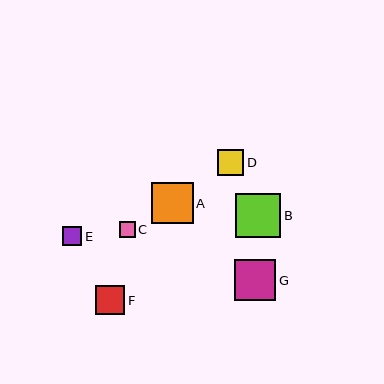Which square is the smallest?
Square C is the smallest with a size of approximately 15 pixels.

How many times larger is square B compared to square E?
Square B is approximately 2.4 times the size of square E.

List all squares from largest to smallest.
From largest to smallest: B, A, G, F, D, E, C.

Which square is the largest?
Square B is the largest with a size of approximately 45 pixels.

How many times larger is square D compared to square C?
Square D is approximately 1.7 times the size of square C.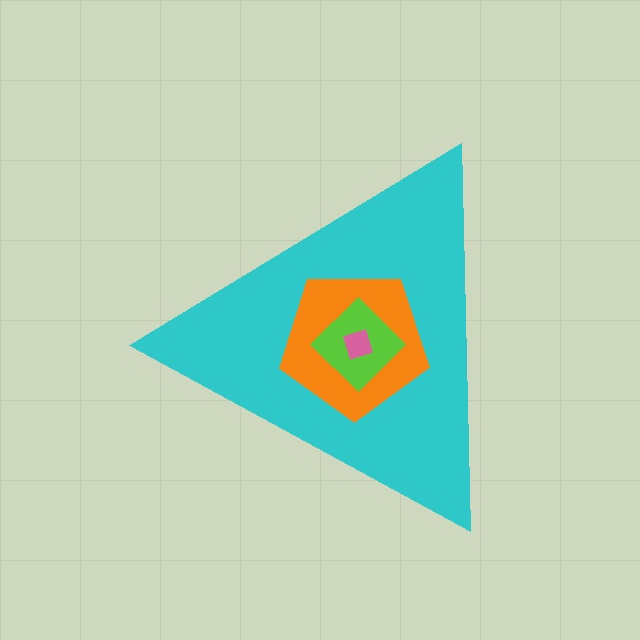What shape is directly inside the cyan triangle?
The orange pentagon.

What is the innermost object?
The pink square.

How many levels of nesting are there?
4.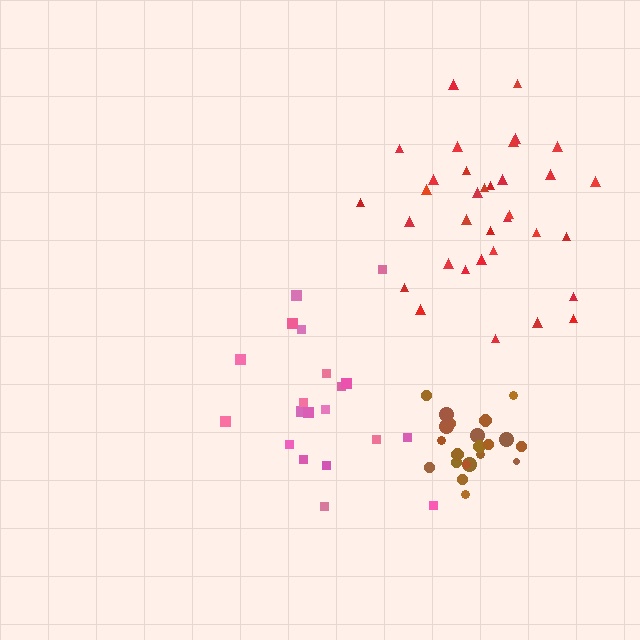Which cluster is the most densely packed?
Brown.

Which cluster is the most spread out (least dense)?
Pink.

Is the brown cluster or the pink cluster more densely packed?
Brown.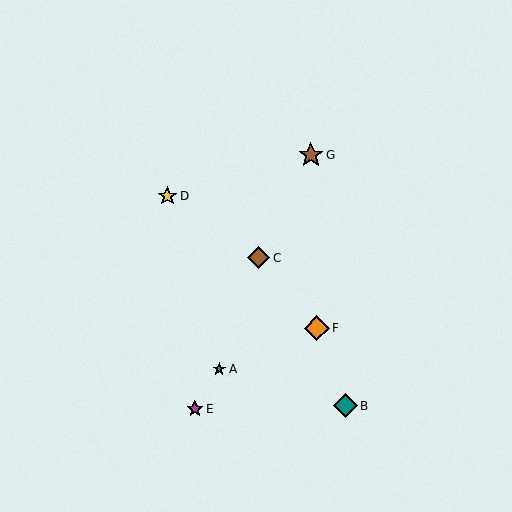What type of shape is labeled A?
Shape A is a teal star.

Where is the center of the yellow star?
The center of the yellow star is at (167, 196).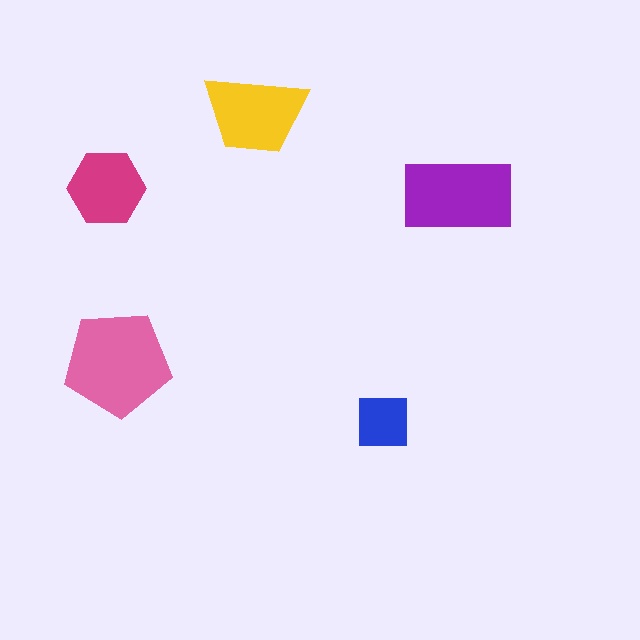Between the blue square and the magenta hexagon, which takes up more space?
The magenta hexagon.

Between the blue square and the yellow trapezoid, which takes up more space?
The yellow trapezoid.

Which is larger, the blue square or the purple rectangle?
The purple rectangle.